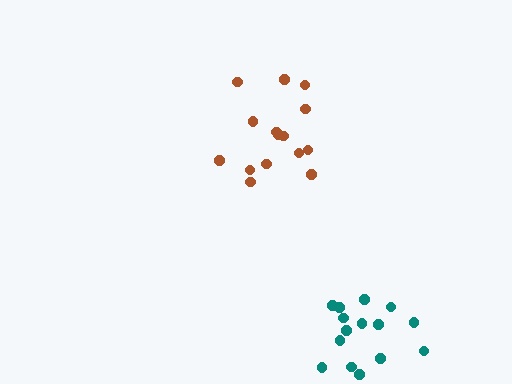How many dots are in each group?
Group 1: 15 dots, Group 2: 15 dots (30 total).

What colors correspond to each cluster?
The clusters are colored: brown, teal.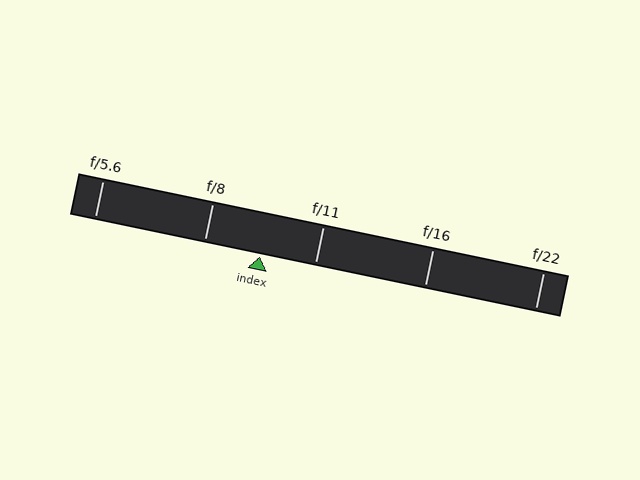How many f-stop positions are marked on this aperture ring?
There are 5 f-stop positions marked.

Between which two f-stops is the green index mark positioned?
The index mark is between f/8 and f/11.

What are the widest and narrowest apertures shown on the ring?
The widest aperture shown is f/5.6 and the narrowest is f/22.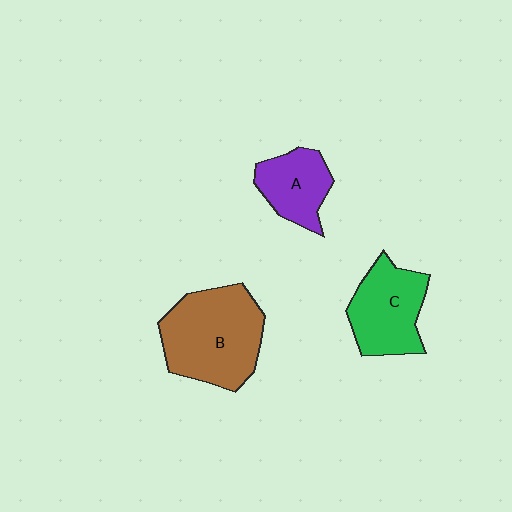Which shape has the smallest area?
Shape A (purple).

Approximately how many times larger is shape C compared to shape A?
Approximately 1.4 times.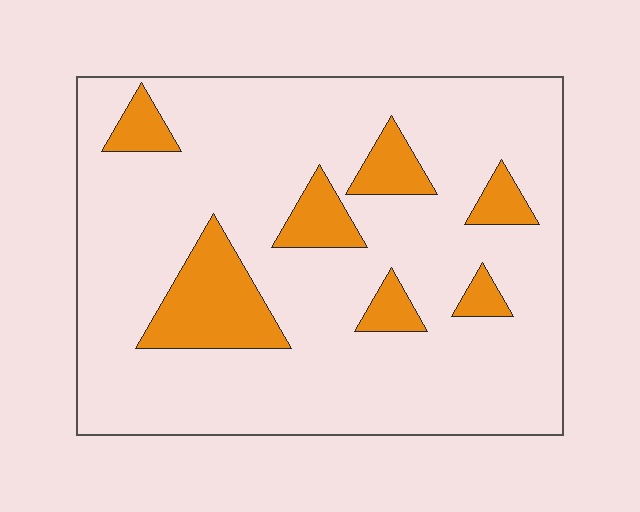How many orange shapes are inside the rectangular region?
7.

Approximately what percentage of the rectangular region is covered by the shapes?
Approximately 15%.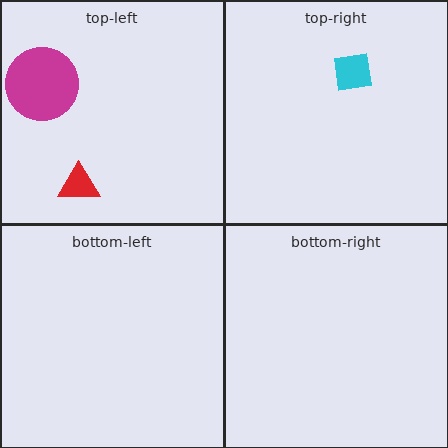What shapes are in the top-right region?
The cyan square.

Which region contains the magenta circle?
The top-left region.